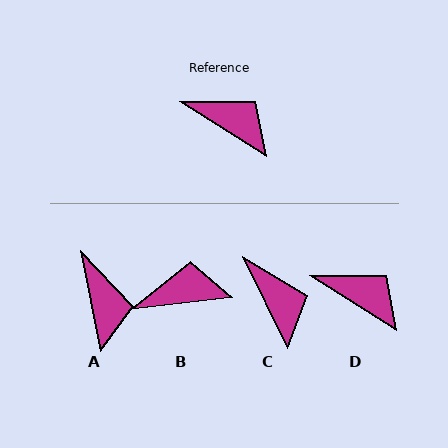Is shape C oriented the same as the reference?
No, it is off by about 31 degrees.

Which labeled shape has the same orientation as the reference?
D.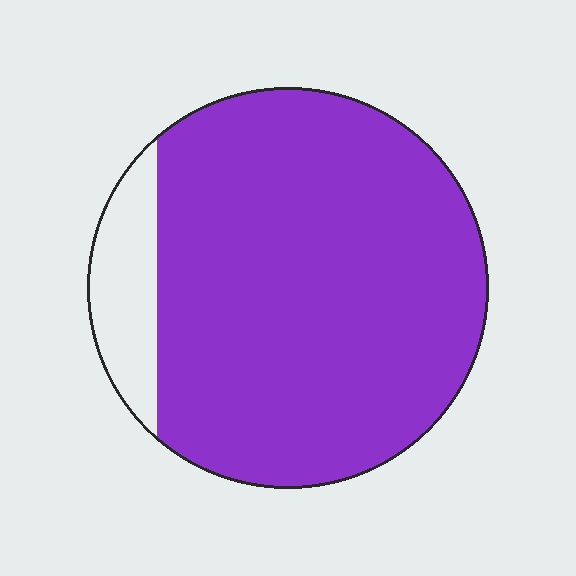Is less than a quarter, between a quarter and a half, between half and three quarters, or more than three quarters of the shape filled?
More than three quarters.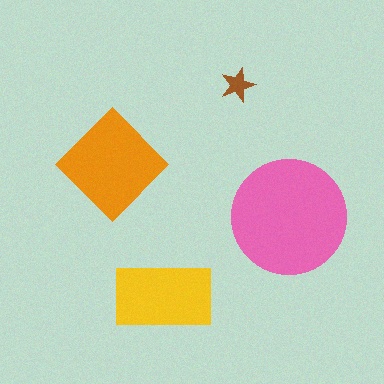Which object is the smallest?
The brown star.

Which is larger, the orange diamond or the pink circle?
The pink circle.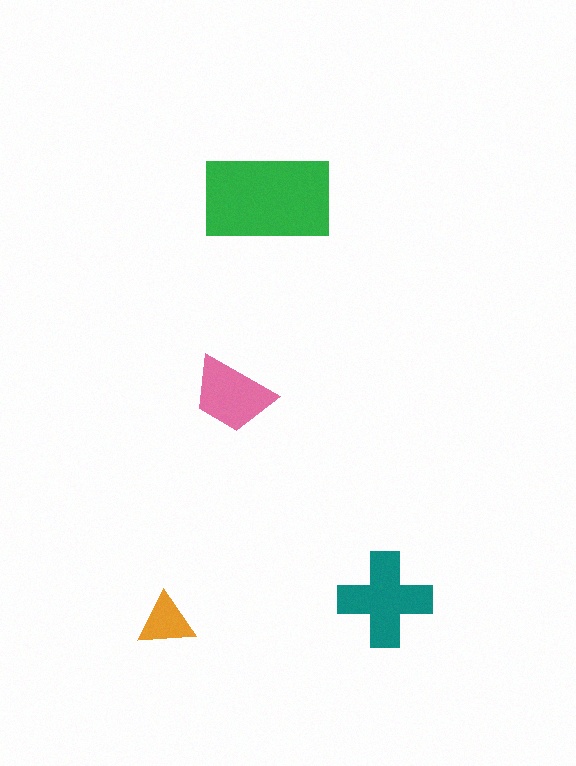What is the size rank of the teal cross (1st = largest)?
2nd.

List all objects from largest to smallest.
The green rectangle, the teal cross, the pink trapezoid, the orange triangle.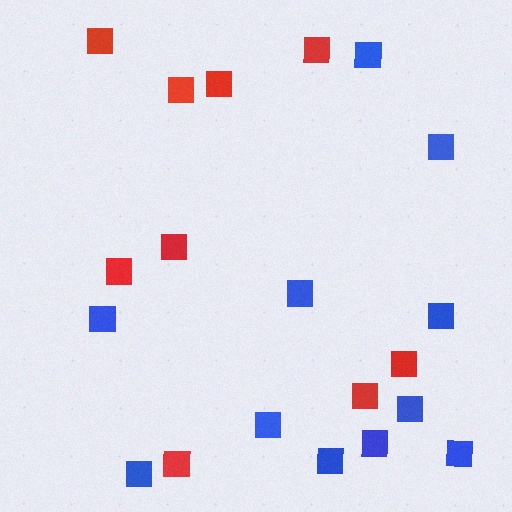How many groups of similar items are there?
There are 2 groups: one group of blue squares (11) and one group of red squares (9).